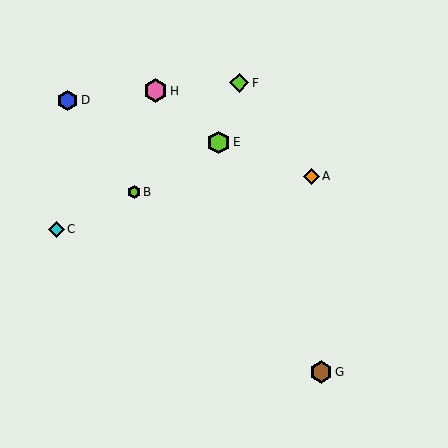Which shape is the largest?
The pink hexagon (labeled H) is the largest.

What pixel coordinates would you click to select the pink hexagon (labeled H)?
Click at (155, 91) to select the pink hexagon H.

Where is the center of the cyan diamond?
The center of the cyan diamond is at (57, 229).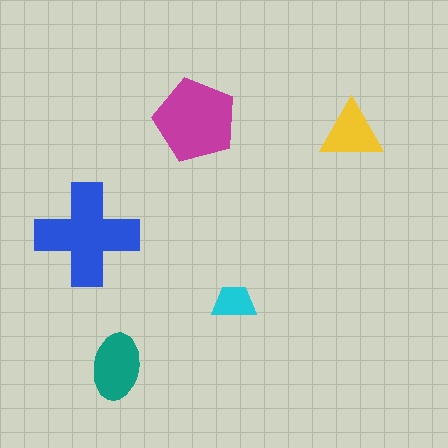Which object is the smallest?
The cyan trapezoid.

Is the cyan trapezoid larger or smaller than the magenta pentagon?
Smaller.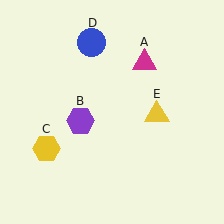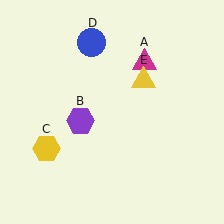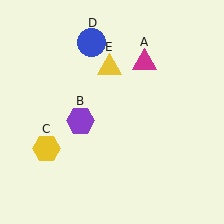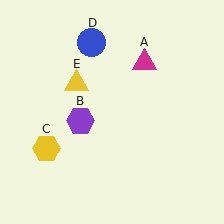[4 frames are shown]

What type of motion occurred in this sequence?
The yellow triangle (object E) rotated counterclockwise around the center of the scene.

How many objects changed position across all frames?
1 object changed position: yellow triangle (object E).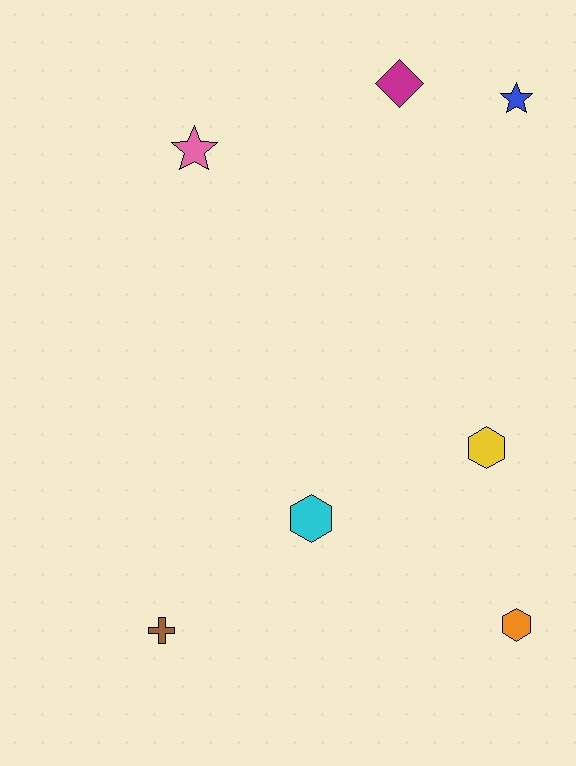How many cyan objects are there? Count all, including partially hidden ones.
There is 1 cyan object.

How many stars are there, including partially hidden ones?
There are 2 stars.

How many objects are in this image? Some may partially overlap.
There are 7 objects.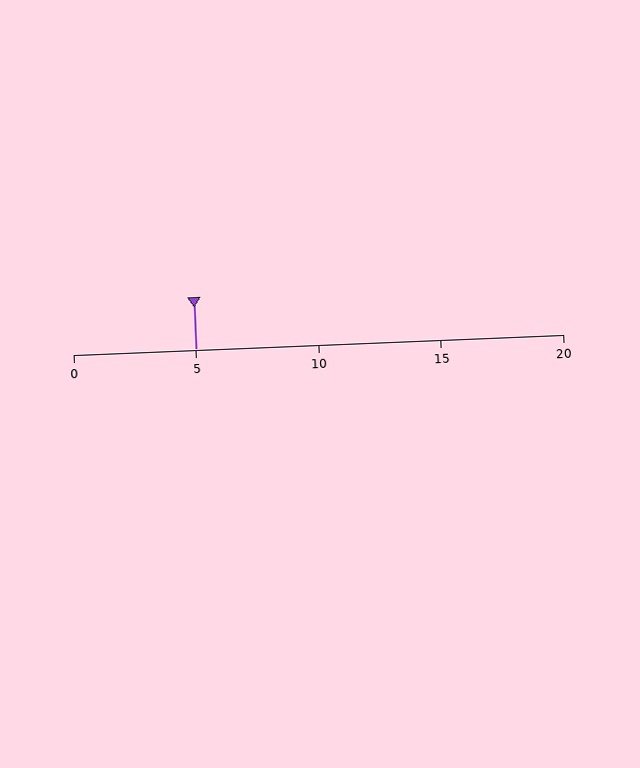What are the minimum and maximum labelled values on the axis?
The axis runs from 0 to 20.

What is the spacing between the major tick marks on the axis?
The major ticks are spaced 5 apart.